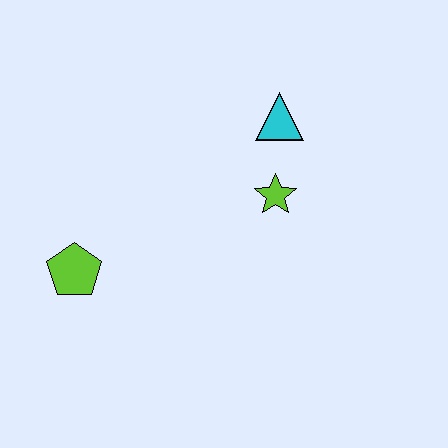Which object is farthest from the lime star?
The lime pentagon is farthest from the lime star.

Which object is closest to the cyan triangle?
The lime star is closest to the cyan triangle.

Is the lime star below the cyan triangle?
Yes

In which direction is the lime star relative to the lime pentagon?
The lime star is to the right of the lime pentagon.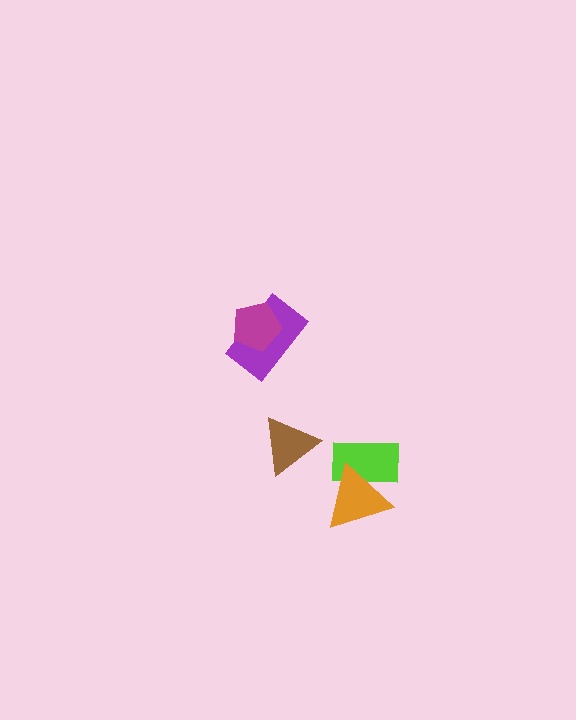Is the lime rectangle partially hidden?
Yes, it is partially covered by another shape.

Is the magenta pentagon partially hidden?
No, no other shape covers it.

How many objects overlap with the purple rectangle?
1 object overlaps with the purple rectangle.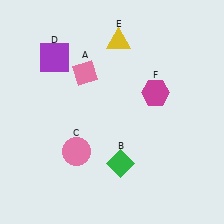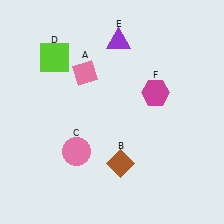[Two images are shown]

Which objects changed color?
B changed from green to brown. D changed from purple to lime. E changed from yellow to purple.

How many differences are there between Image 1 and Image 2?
There are 3 differences between the two images.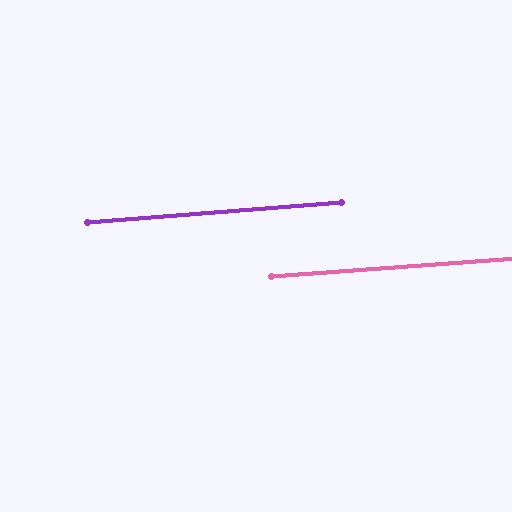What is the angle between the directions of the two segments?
Approximately 0 degrees.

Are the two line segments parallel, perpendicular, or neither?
Parallel — their directions differ by only 0.5°.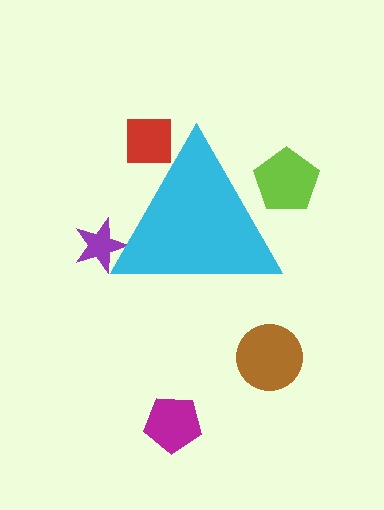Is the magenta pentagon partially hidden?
No, the magenta pentagon is fully visible.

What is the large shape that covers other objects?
A cyan triangle.